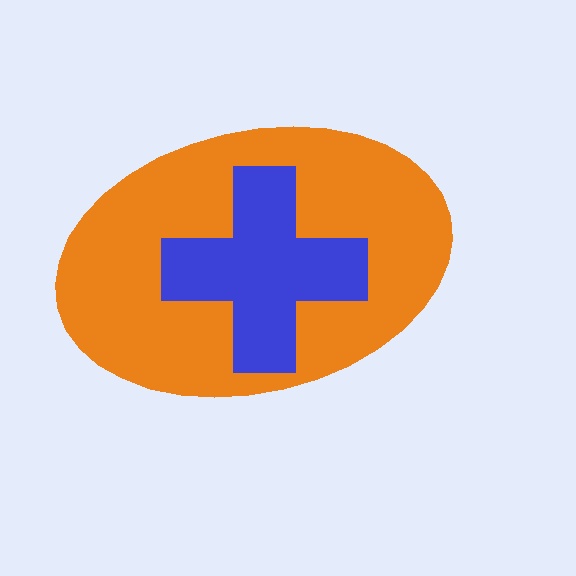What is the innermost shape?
The blue cross.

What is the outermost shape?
The orange ellipse.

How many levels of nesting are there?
2.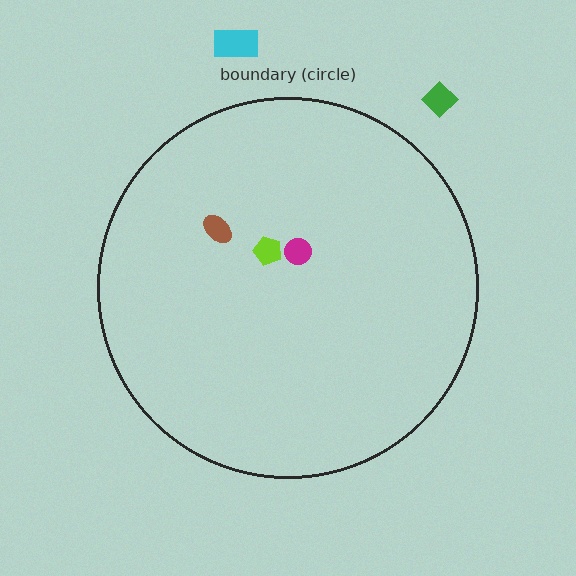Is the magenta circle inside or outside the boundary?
Inside.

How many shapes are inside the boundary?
3 inside, 2 outside.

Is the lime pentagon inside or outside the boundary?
Inside.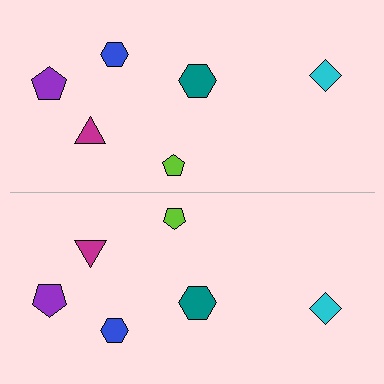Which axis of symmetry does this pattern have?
The pattern has a horizontal axis of symmetry running through the center of the image.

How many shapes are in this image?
There are 12 shapes in this image.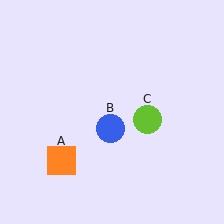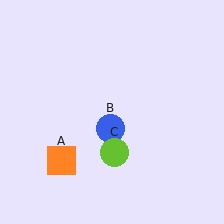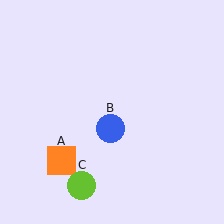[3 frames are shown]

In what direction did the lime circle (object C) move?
The lime circle (object C) moved down and to the left.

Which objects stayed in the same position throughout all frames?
Orange square (object A) and blue circle (object B) remained stationary.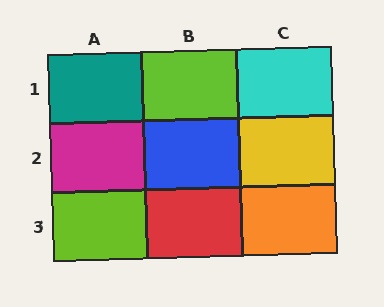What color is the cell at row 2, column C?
Yellow.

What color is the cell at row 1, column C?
Cyan.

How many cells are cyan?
1 cell is cyan.